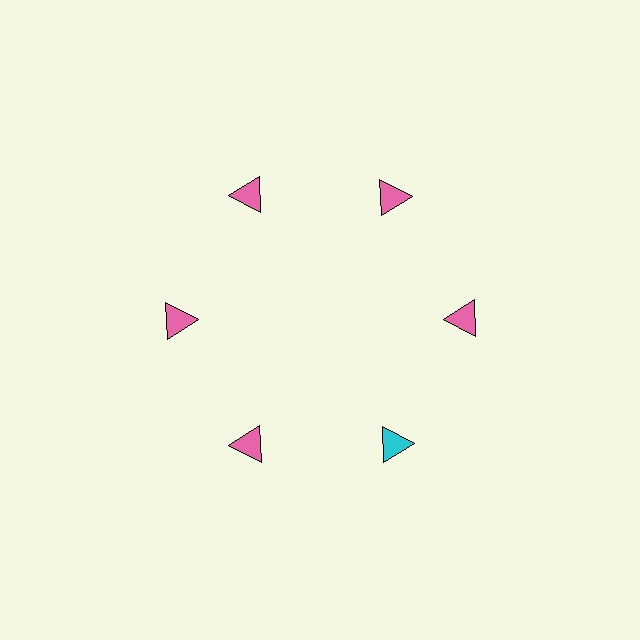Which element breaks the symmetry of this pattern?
The cyan triangle at roughly the 5 o'clock position breaks the symmetry. All other shapes are pink triangles.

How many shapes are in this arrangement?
There are 6 shapes arranged in a ring pattern.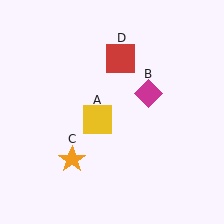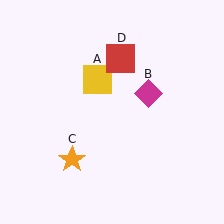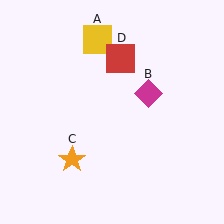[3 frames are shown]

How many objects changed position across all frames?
1 object changed position: yellow square (object A).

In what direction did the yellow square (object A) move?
The yellow square (object A) moved up.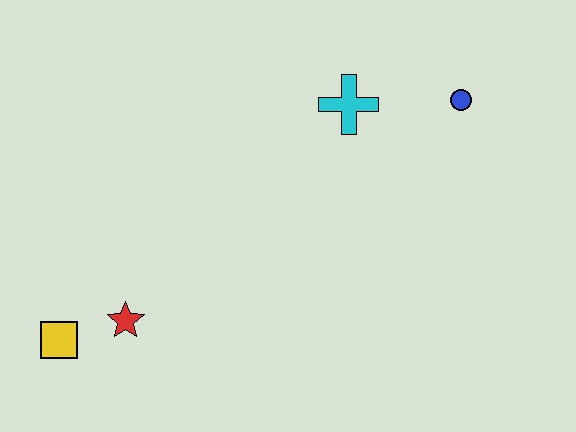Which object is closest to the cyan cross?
The blue circle is closest to the cyan cross.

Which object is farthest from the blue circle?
The yellow square is farthest from the blue circle.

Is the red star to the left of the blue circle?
Yes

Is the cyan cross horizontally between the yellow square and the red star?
No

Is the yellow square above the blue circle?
No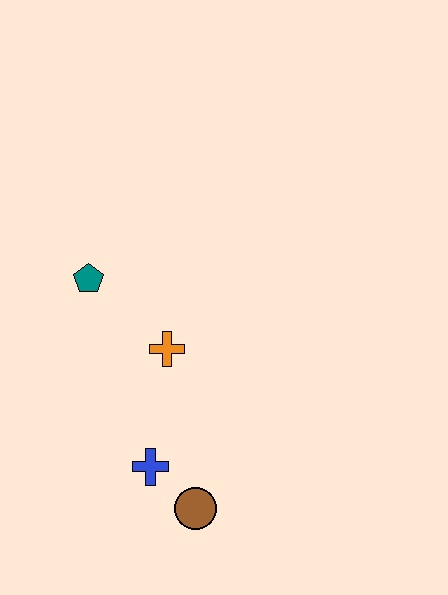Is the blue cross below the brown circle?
No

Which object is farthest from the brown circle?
The teal pentagon is farthest from the brown circle.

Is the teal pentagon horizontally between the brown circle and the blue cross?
No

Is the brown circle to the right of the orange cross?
Yes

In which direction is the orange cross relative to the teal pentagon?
The orange cross is to the right of the teal pentagon.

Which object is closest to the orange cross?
The teal pentagon is closest to the orange cross.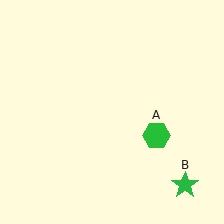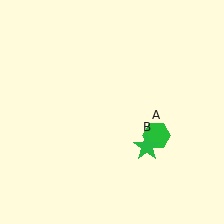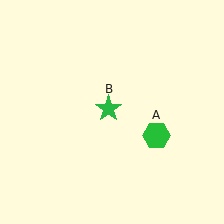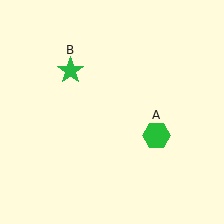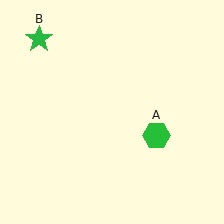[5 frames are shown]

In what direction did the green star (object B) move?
The green star (object B) moved up and to the left.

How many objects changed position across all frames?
1 object changed position: green star (object B).